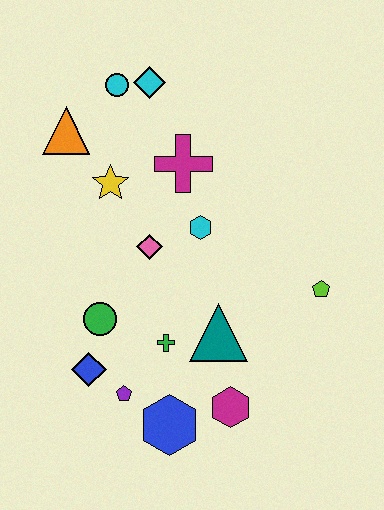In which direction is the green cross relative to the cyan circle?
The green cross is below the cyan circle.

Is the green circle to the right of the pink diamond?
No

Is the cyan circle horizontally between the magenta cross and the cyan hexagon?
No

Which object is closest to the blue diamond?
The purple pentagon is closest to the blue diamond.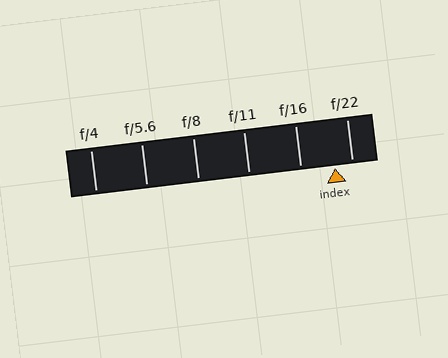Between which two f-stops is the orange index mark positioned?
The index mark is between f/16 and f/22.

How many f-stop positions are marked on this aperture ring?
There are 6 f-stop positions marked.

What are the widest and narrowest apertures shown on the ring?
The widest aperture shown is f/4 and the narrowest is f/22.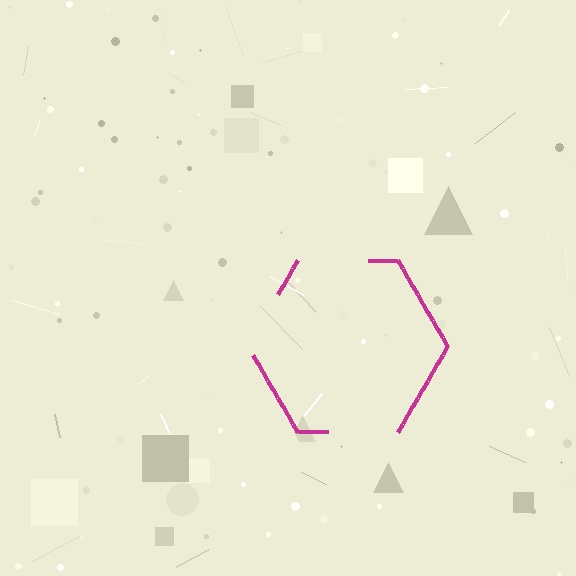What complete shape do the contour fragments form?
The contour fragments form a hexagon.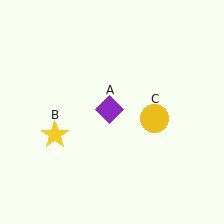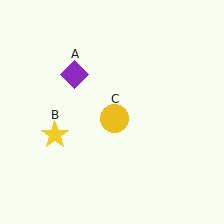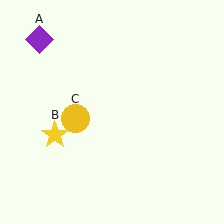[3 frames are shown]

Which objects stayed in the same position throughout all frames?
Yellow star (object B) remained stationary.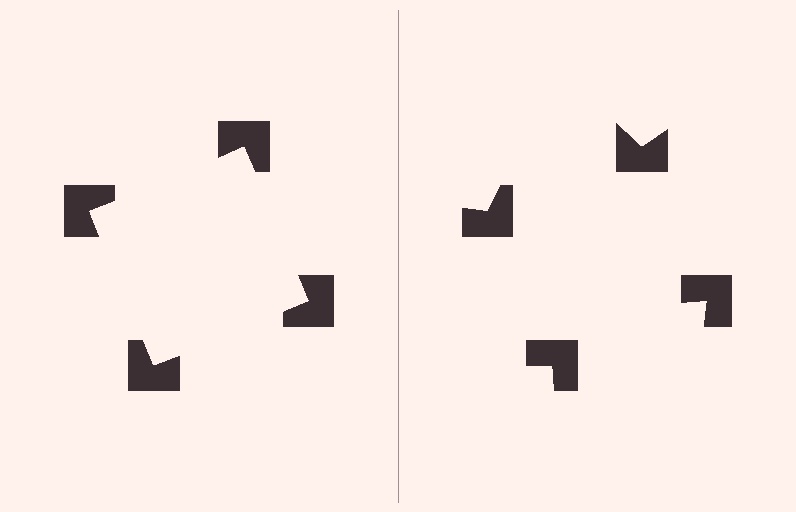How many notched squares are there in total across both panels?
8 — 4 on each side.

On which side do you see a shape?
An illusory square appears on the left side. On the right side the wedge cuts are rotated, so no coherent shape forms.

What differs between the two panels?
The notched squares are positioned identically on both sides; only the wedge orientations differ. On the left they align to a square; on the right they are misaligned.